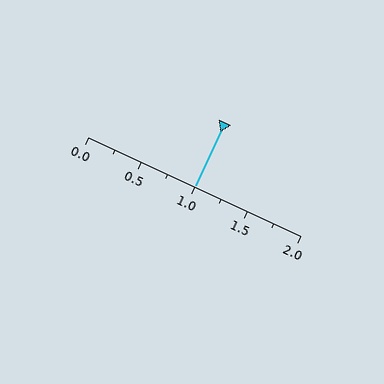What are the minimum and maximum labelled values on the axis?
The axis runs from 0.0 to 2.0.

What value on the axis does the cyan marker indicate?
The marker indicates approximately 1.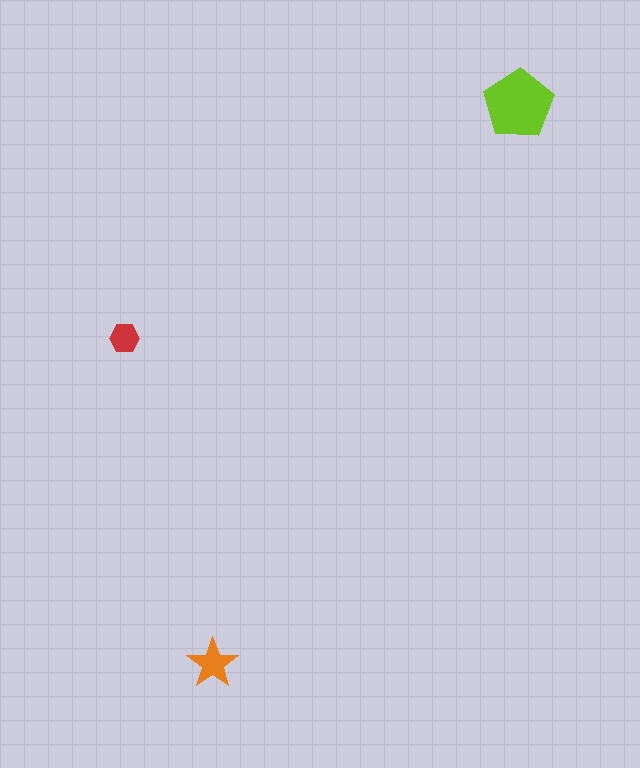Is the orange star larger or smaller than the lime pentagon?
Smaller.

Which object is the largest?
The lime pentagon.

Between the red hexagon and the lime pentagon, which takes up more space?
The lime pentagon.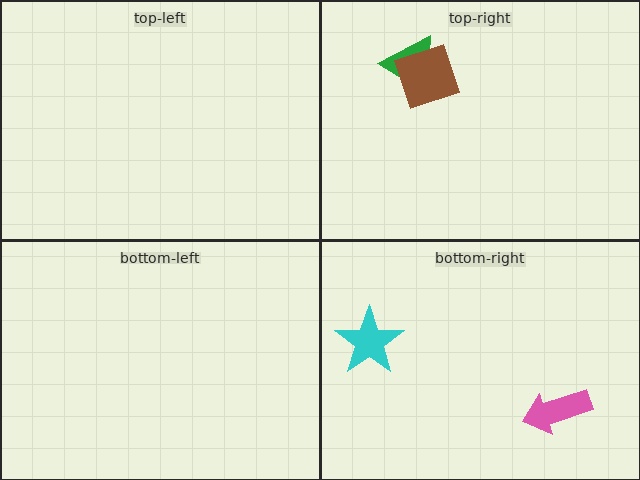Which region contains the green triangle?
The top-right region.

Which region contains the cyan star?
The bottom-right region.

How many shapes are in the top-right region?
2.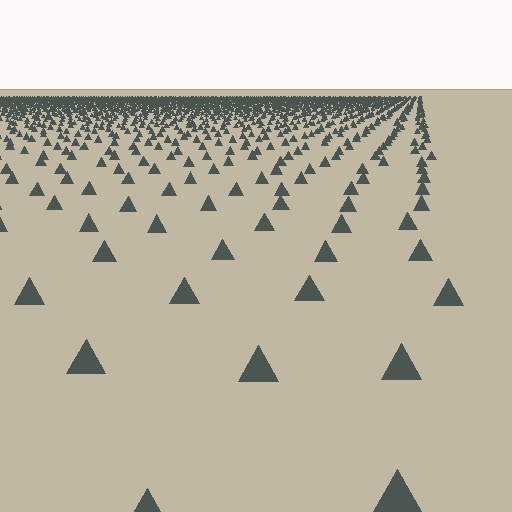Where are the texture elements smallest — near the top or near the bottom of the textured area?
Near the top.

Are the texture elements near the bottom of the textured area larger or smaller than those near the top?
Larger. Near the bottom, elements are closer to the viewer and appear at a bigger on-screen size.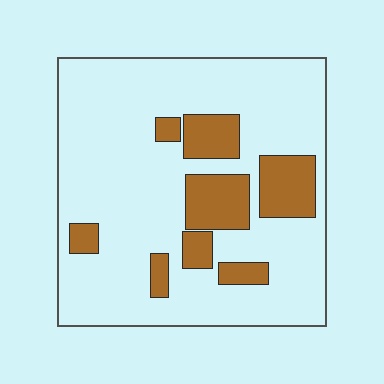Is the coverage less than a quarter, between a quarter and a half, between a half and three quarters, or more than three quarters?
Less than a quarter.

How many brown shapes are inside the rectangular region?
8.